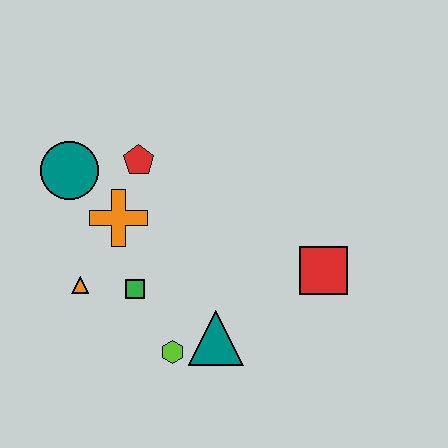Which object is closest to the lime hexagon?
The teal triangle is closest to the lime hexagon.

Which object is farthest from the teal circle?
The red square is farthest from the teal circle.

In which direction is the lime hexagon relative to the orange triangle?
The lime hexagon is to the right of the orange triangle.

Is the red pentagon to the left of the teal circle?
No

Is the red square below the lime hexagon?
No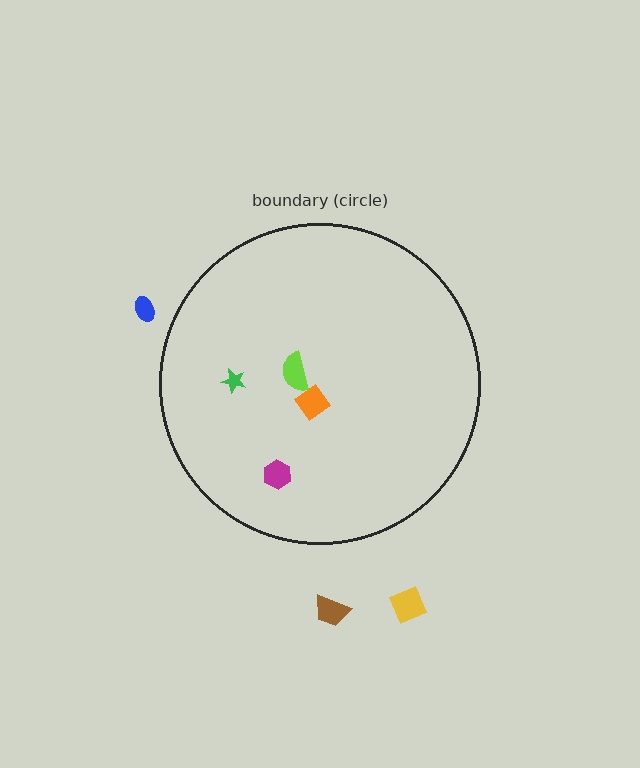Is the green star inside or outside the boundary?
Inside.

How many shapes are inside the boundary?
4 inside, 3 outside.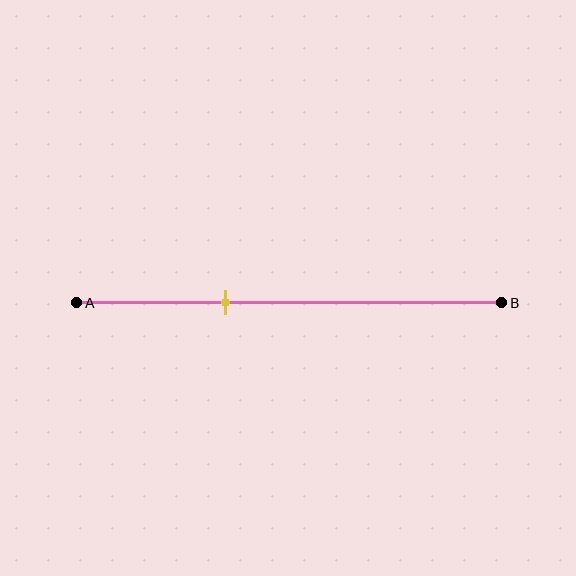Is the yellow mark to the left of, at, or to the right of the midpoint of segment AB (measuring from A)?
The yellow mark is to the left of the midpoint of segment AB.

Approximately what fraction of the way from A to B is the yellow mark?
The yellow mark is approximately 35% of the way from A to B.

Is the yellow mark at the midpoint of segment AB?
No, the mark is at about 35% from A, not at the 50% midpoint.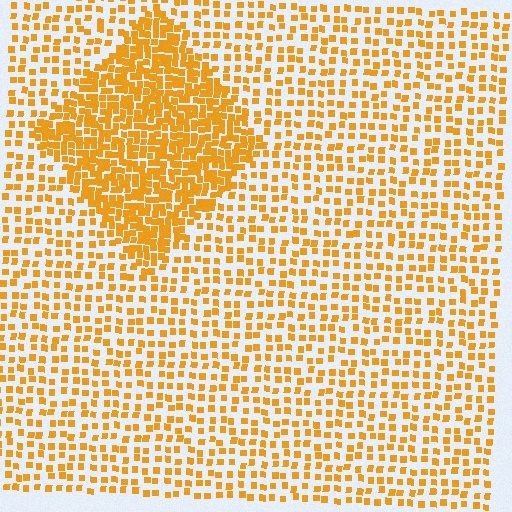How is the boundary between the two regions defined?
The boundary is defined by a change in element density (approximately 2.2x ratio). All elements are the same color, size, and shape.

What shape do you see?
I see a diamond.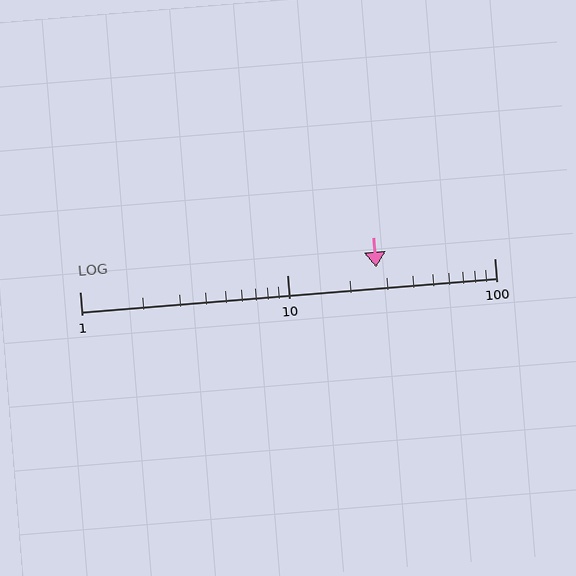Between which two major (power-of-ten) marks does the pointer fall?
The pointer is between 10 and 100.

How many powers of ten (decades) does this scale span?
The scale spans 2 decades, from 1 to 100.